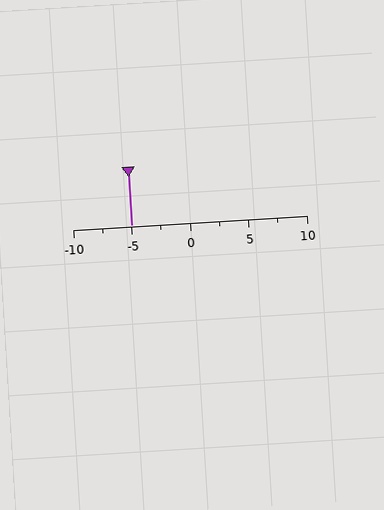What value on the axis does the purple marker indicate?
The marker indicates approximately -5.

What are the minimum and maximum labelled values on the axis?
The axis runs from -10 to 10.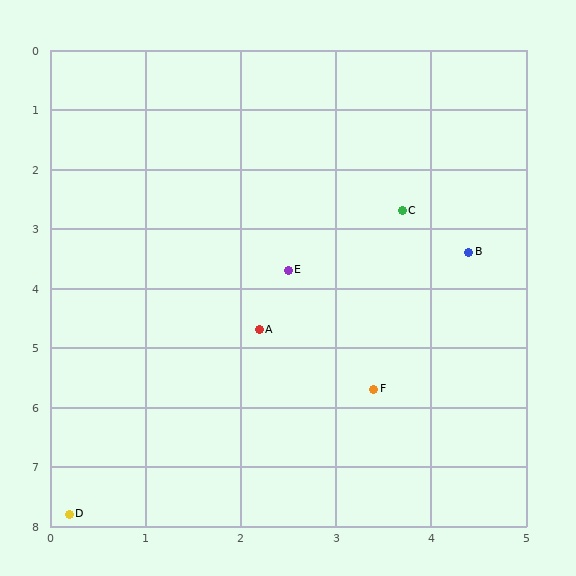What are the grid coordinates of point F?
Point F is at approximately (3.4, 5.7).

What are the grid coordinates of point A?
Point A is at approximately (2.2, 4.7).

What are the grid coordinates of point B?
Point B is at approximately (4.4, 3.4).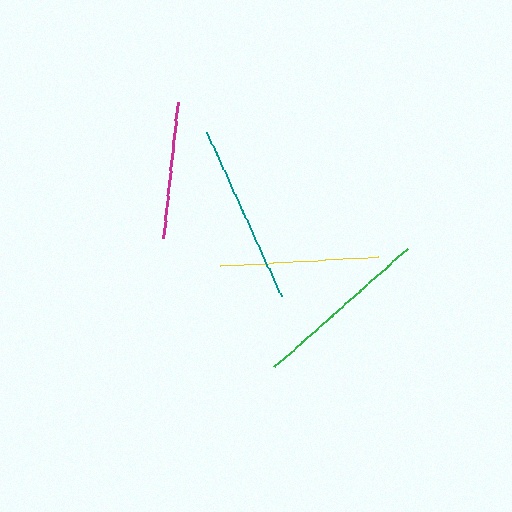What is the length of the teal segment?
The teal segment is approximately 180 pixels long.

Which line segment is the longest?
The teal line is the longest at approximately 180 pixels.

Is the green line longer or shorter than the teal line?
The teal line is longer than the green line.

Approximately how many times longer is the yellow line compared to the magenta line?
The yellow line is approximately 1.2 times the length of the magenta line.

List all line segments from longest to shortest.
From longest to shortest: teal, green, yellow, magenta.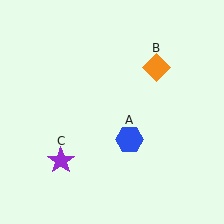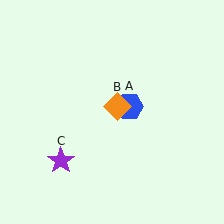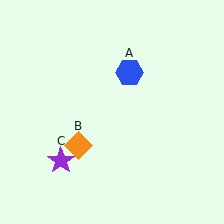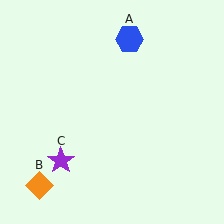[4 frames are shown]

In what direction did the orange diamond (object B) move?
The orange diamond (object B) moved down and to the left.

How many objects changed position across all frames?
2 objects changed position: blue hexagon (object A), orange diamond (object B).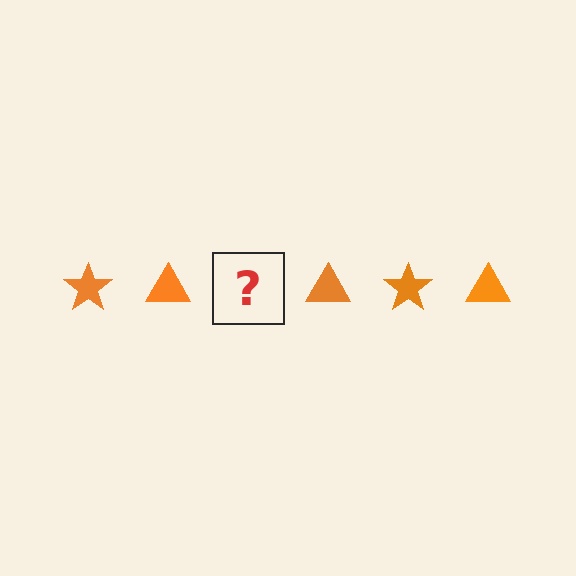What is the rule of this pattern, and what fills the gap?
The rule is that the pattern cycles through star, triangle shapes in orange. The gap should be filled with an orange star.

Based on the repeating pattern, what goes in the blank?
The blank should be an orange star.